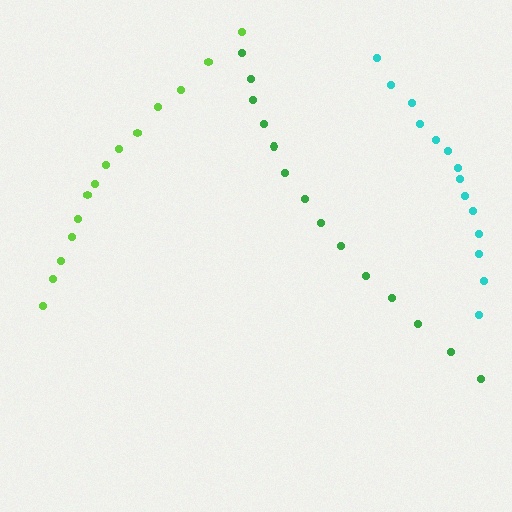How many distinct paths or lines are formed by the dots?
There are 3 distinct paths.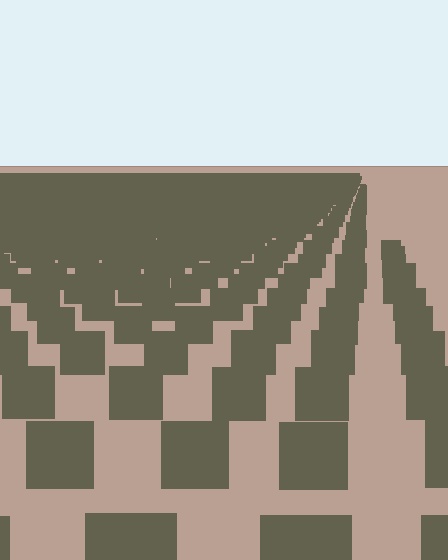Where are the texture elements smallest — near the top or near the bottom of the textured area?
Near the top.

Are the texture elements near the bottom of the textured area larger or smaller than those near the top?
Larger. Near the bottom, elements are closer to the viewer and appear at a bigger on-screen size.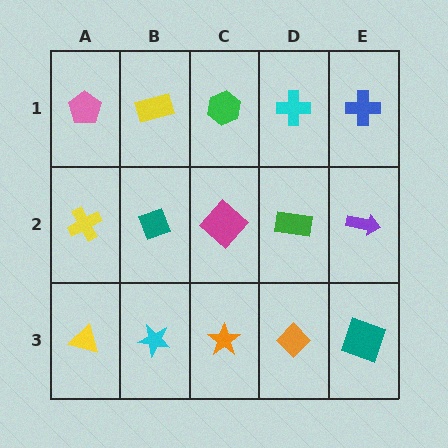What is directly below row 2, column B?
A cyan star.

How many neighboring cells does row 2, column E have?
3.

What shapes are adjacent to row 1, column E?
A purple arrow (row 2, column E), a cyan cross (row 1, column D).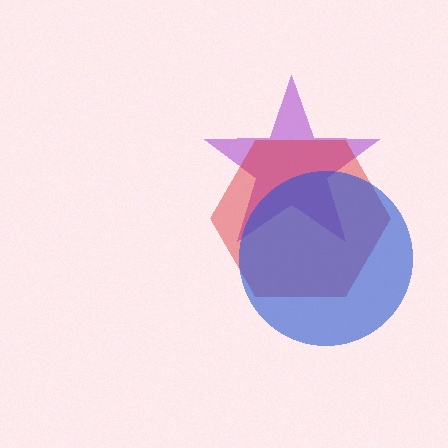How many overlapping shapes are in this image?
There are 3 overlapping shapes in the image.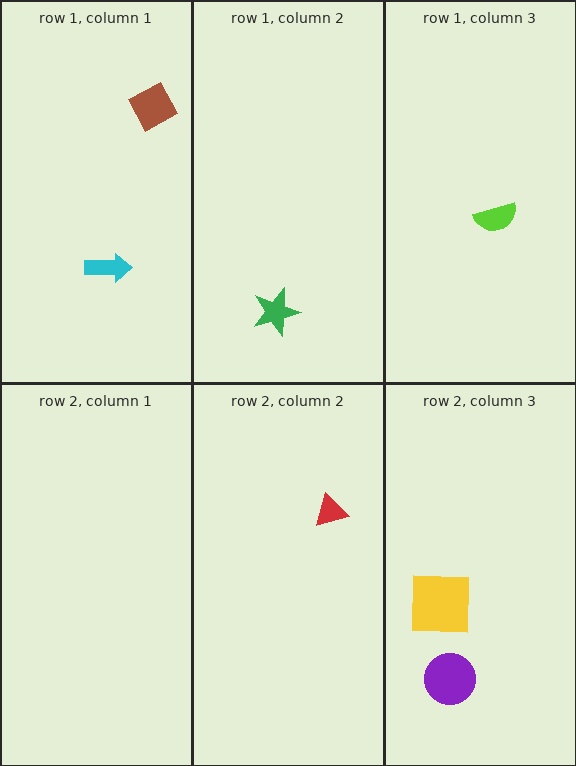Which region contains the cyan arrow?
The row 1, column 1 region.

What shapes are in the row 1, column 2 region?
The green star.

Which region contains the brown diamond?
The row 1, column 1 region.